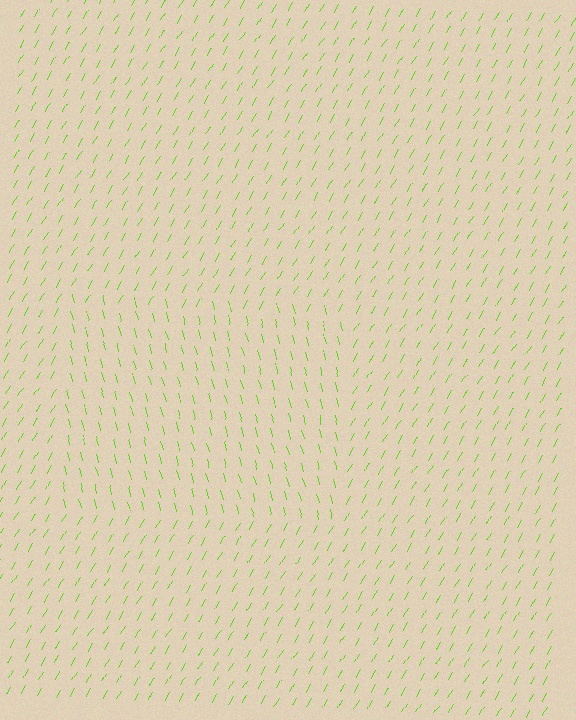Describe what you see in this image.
The image is filled with small lime line segments. A rectangle region in the image has lines oriented differently from the surrounding lines, creating a visible texture boundary.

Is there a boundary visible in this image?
Yes, there is a texture boundary formed by a change in line orientation.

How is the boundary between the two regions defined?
The boundary is defined purely by a change in line orientation (approximately 45 degrees difference). All lines are the same color and thickness.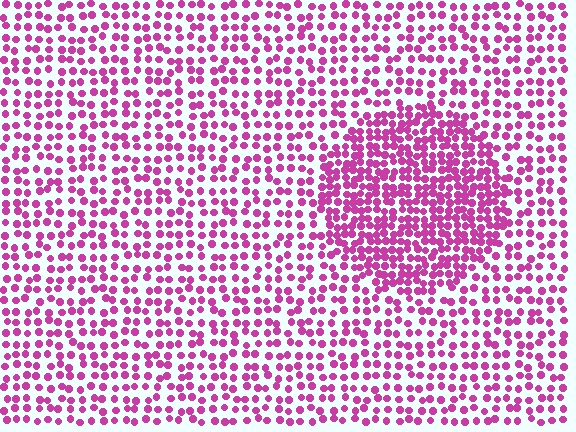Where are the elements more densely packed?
The elements are more densely packed inside the circle boundary.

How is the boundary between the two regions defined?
The boundary is defined by a change in element density (approximately 1.9x ratio). All elements are the same color, size, and shape.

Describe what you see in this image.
The image contains small magenta elements arranged at two different densities. A circle-shaped region is visible where the elements are more densely packed than the surrounding area.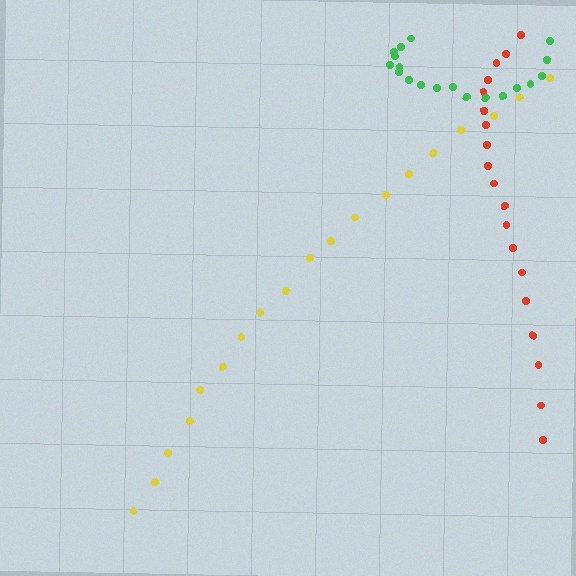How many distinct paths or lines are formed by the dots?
There are 3 distinct paths.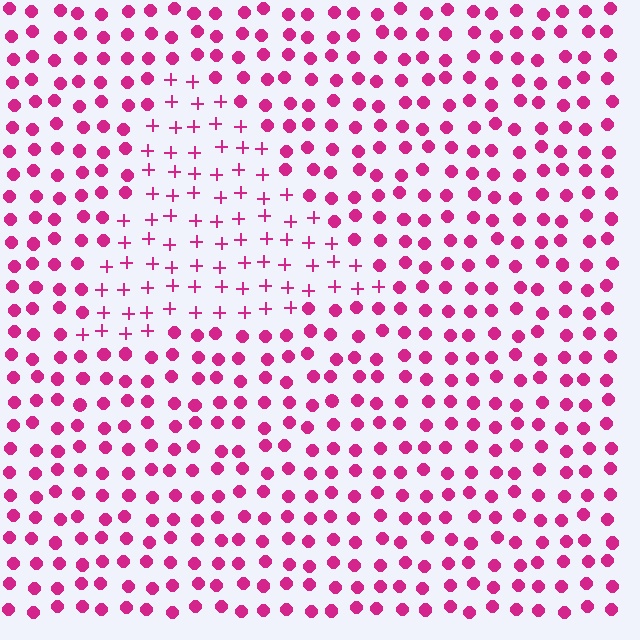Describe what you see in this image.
The image is filled with small magenta elements arranged in a uniform grid. A triangle-shaped region contains plus signs, while the surrounding area contains circles. The boundary is defined purely by the change in element shape.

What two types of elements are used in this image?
The image uses plus signs inside the triangle region and circles outside it.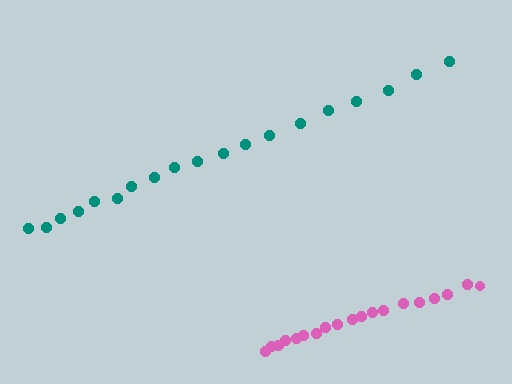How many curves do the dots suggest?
There are 2 distinct paths.